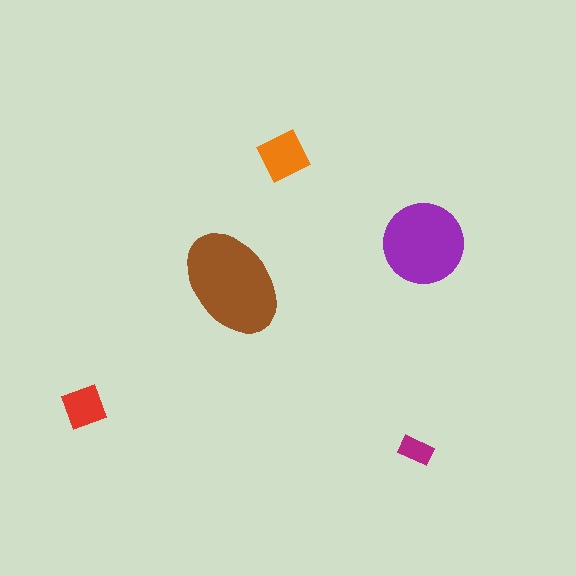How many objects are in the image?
There are 5 objects in the image.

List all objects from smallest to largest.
The magenta rectangle, the red square, the orange diamond, the purple circle, the brown ellipse.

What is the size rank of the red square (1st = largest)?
4th.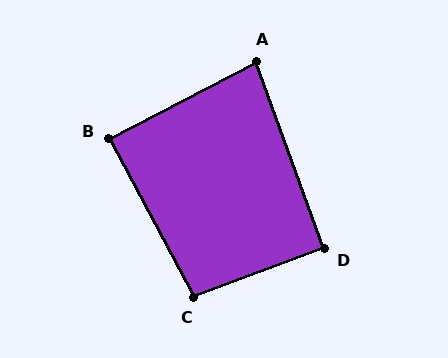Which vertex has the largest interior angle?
C, at approximately 98 degrees.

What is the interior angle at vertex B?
Approximately 90 degrees (approximately right).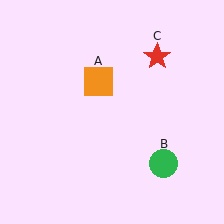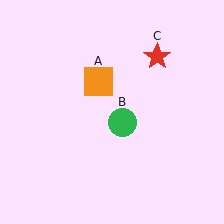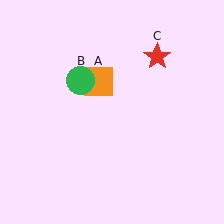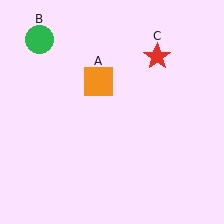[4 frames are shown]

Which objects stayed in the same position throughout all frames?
Orange square (object A) and red star (object C) remained stationary.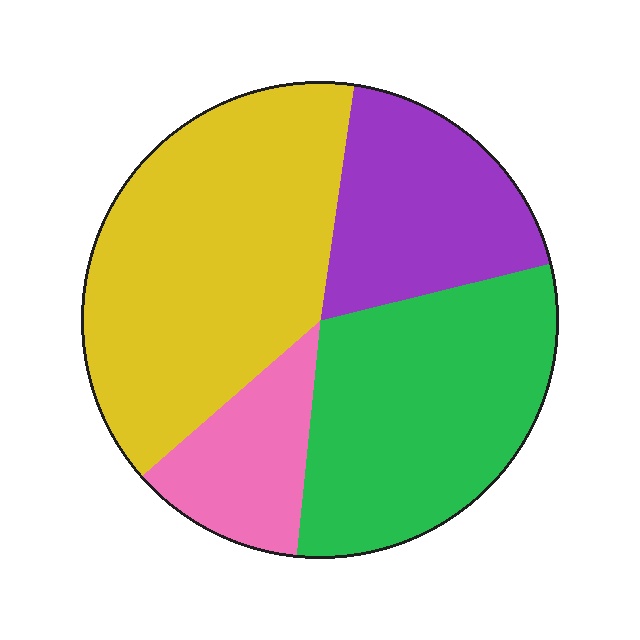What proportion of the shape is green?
Green covers 30% of the shape.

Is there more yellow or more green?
Yellow.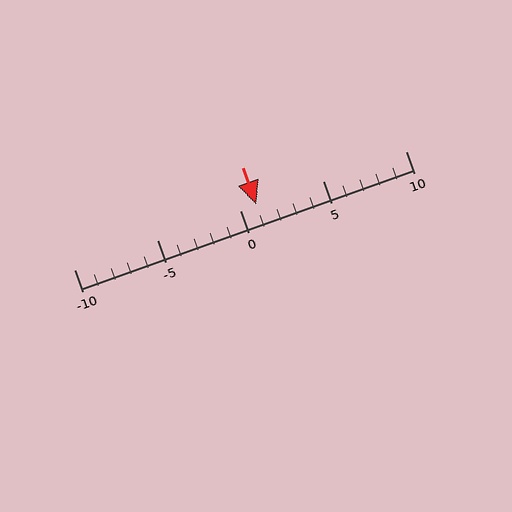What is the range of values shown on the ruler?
The ruler shows values from -10 to 10.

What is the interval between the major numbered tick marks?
The major tick marks are spaced 5 units apart.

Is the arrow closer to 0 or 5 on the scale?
The arrow is closer to 0.